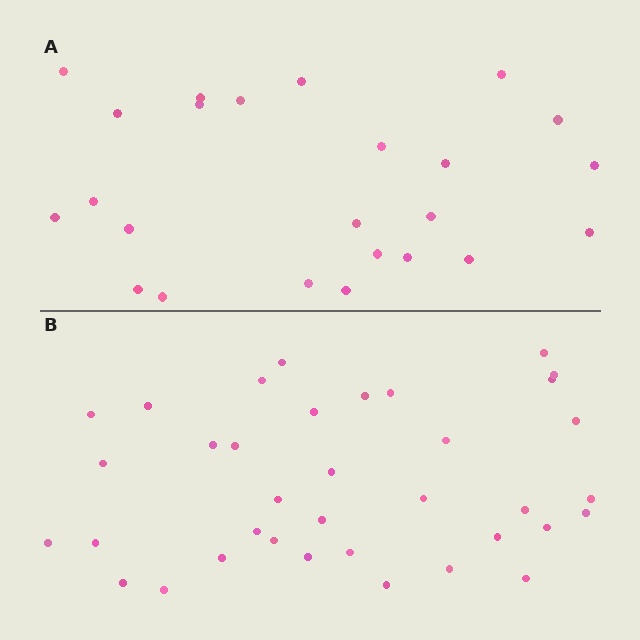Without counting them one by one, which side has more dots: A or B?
Region B (the bottom region) has more dots.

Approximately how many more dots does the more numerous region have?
Region B has roughly 12 or so more dots than region A.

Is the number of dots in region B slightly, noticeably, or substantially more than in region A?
Region B has substantially more. The ratio is roughly 1.5 to 1.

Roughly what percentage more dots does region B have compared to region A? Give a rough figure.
About 50% more.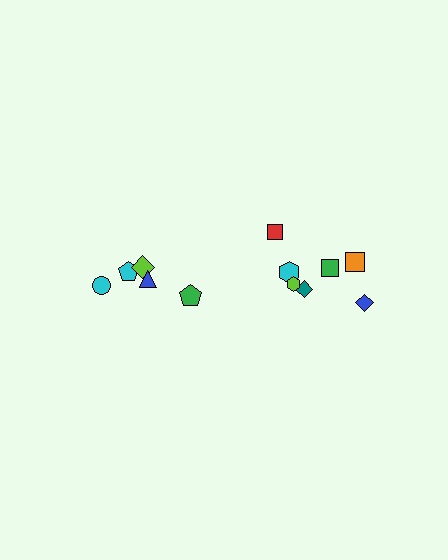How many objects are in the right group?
There are 7 objects.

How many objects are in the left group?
There are 5 objects.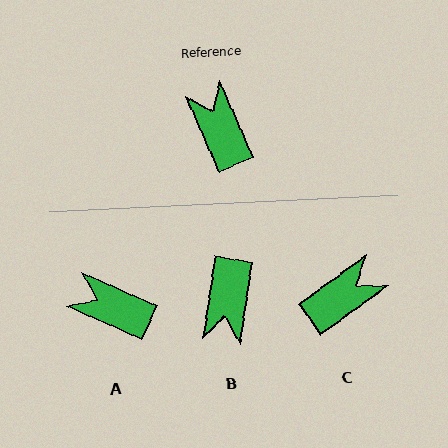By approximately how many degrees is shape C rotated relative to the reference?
Approximately 77 degrees clockwise.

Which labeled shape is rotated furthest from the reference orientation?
B, about 148 degrees away.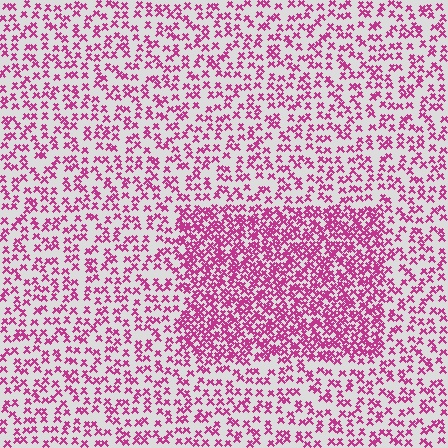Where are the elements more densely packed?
The elements are more densely packed inside the rectangle boundary.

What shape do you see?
I see a rectangle.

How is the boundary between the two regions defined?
The boundary is defined by a change in element density (approximately 2.2x ratio). All elements are the same color, size, and shape.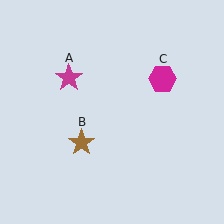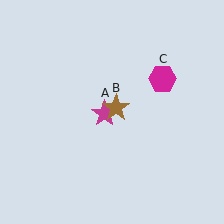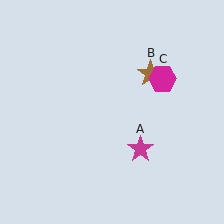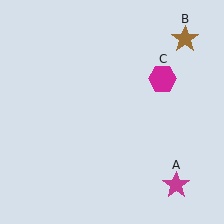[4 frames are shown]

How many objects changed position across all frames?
2 objects changed position: magenta star (object A), brown star (object B).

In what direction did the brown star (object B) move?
The brown star (object B) moved up and to the right.